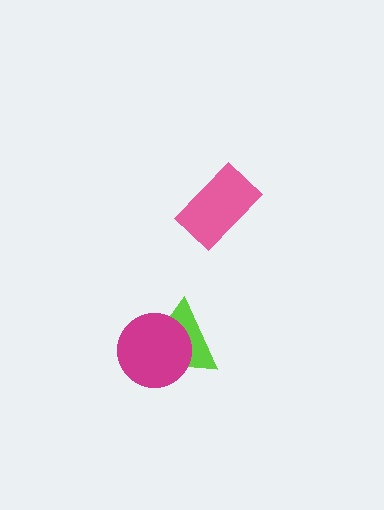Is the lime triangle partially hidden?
Yes, it is partially covered by another shape.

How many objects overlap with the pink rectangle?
0 objects overlap with the pink rectangle.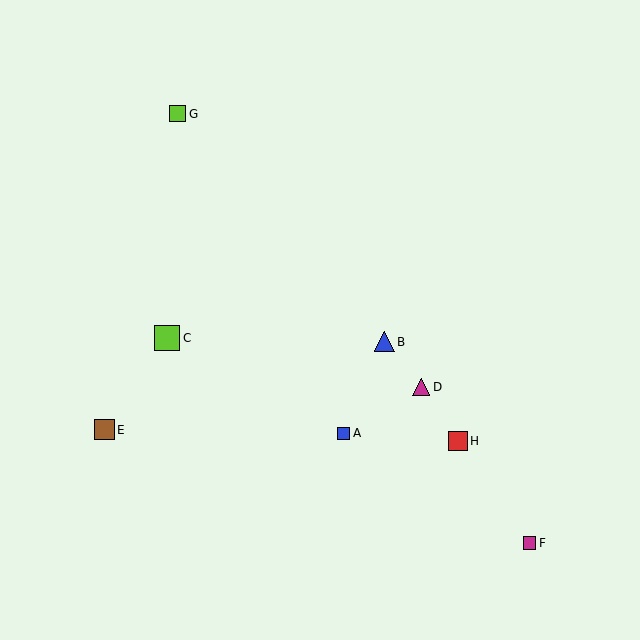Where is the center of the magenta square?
The center of the magenta square is at (530, 543).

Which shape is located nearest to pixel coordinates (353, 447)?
The blue square (labeled A) at (343, 433) is nearest to that location.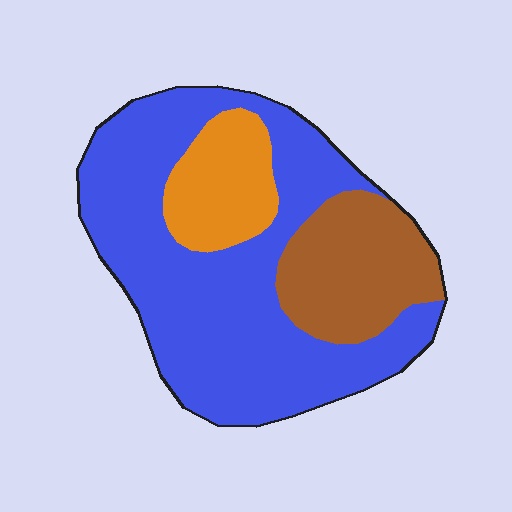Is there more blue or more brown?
Blue.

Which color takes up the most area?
Blue, at roughly 65%.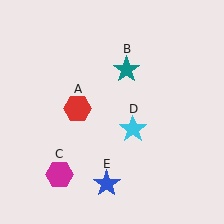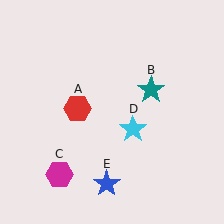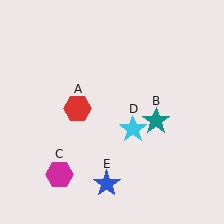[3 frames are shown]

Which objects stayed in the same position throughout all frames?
Red hexagon (object A) and magenta hexagon (object C) and cyan star (object D) and blue star (object E) remained stationary.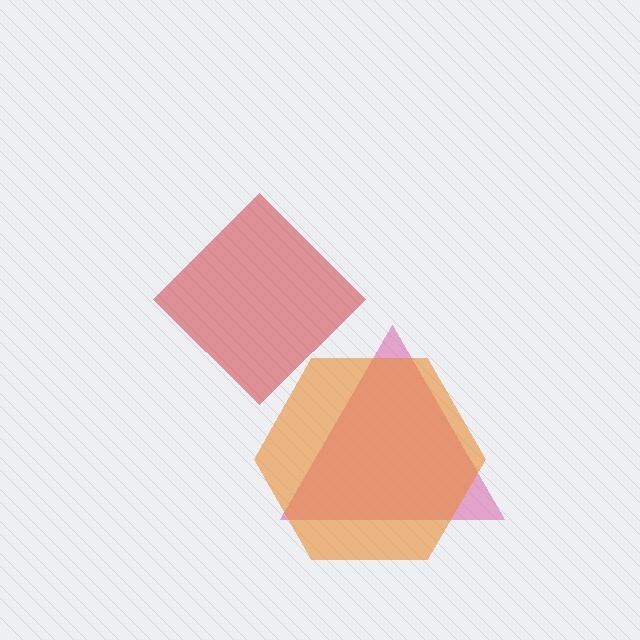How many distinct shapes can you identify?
There are 3 distinct shapes: a pink triangle, a red diamond, an orange hexagon.